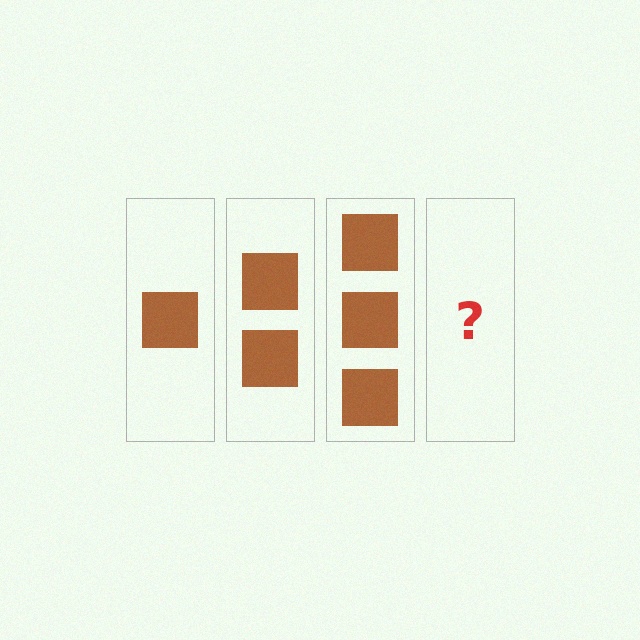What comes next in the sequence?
The next element should be 4 squares.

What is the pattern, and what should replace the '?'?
The pattern is that each step adds one more square. The '?' should be 4 squares.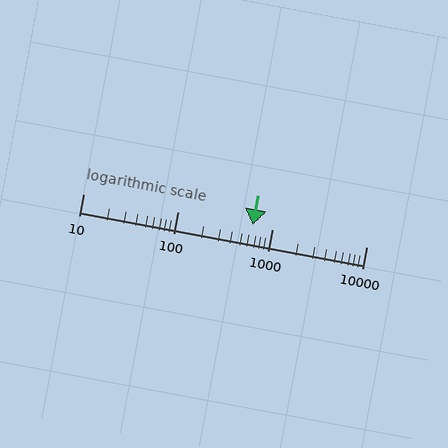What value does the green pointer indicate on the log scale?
The pointer indicates approximately 630.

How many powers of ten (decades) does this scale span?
The scale spans 3 decades, from 10 to 10000.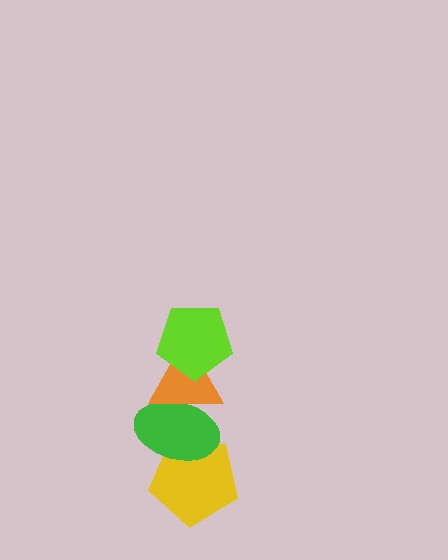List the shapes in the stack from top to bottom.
From top to bottom: the lime pentagon, the orange triangle, the green ellipse, the yellow pentagon.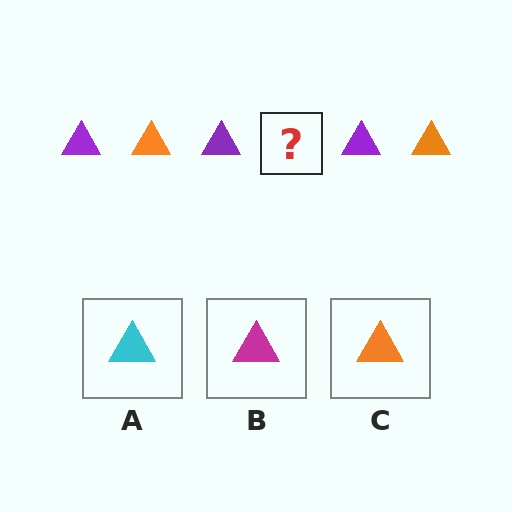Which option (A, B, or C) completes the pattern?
C.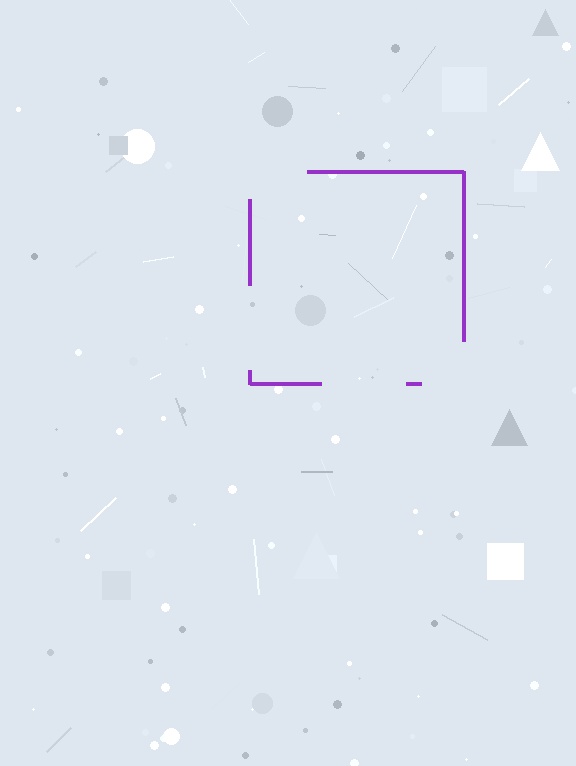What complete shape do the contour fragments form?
The contour fragments form a square.